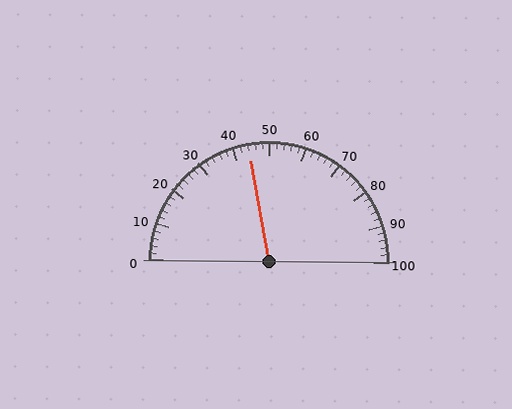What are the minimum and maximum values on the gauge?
The gauge ranges from 0 to 100.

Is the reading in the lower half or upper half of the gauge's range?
The reading is in the lower half of the range (0 to 100).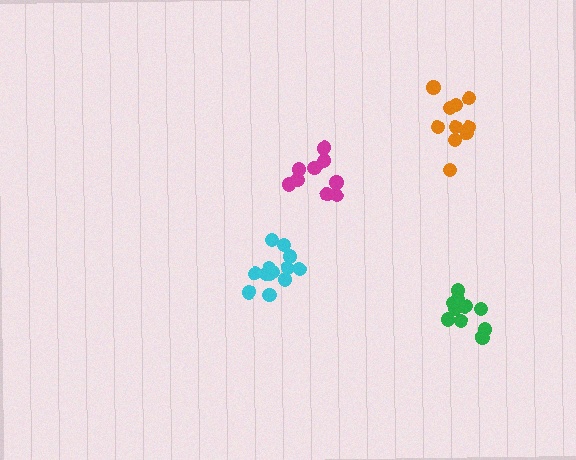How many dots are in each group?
Group 1: 9 dots, Group 2: 10 dots, Group 3: 13 dots, Group 4: 10 dots (42 total).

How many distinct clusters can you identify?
There are 4 distinct clusters.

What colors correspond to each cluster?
The clusters are colored: magenta, green, cyan, orange.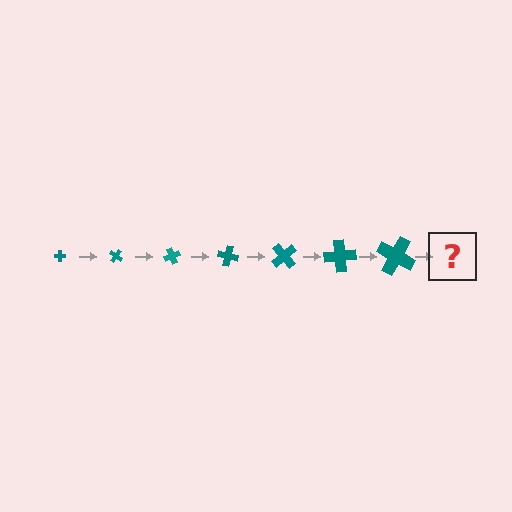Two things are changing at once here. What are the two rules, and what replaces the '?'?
The two rules are that the cross grows larger each step and it rotates 35 degrees each step. The '?' should be a cross, larger than the previous one and rotated 245 degrees from the start.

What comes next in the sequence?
The next element should be a cross, larger than the previous one and rotated 245 degrees from the start.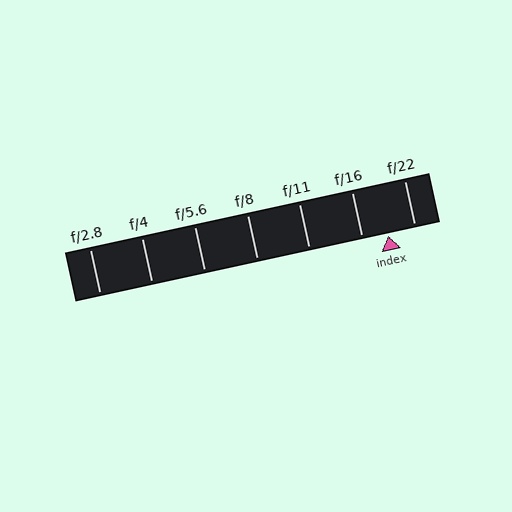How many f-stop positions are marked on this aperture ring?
There are 7 f-stop positions marked.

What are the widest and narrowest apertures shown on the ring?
The widest aperture shown is f/2.8 and the narrowest is f/22.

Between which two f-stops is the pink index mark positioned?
The index mark is between f/16 and f/22.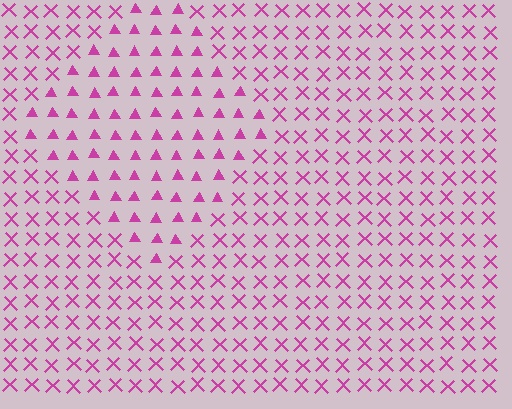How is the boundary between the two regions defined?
The boundary is defined by a change in element shape: triangles inside vs. X marks outside. All elements share the same color and spacing.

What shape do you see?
I see a diamond.